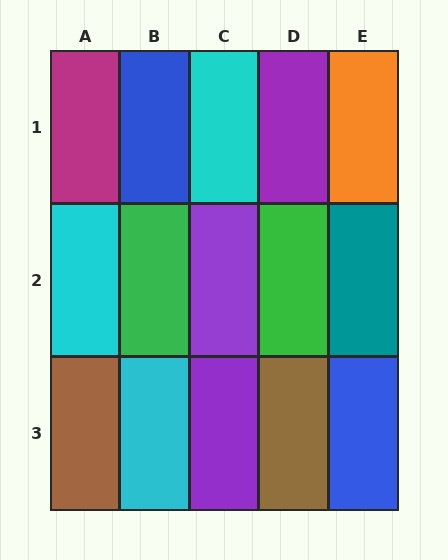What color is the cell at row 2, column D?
Green.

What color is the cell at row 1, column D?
Purple.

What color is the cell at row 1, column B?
Blue.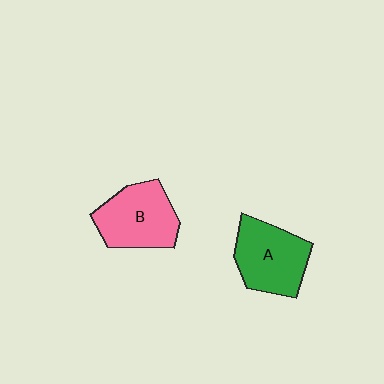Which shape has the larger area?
Shape B (pink).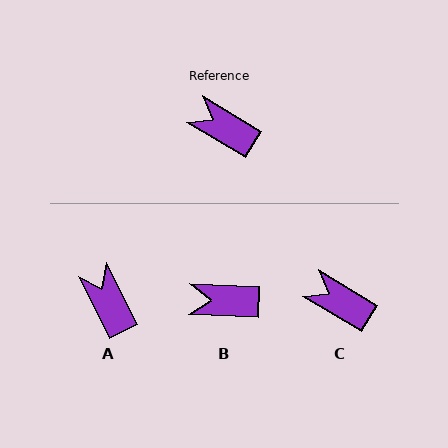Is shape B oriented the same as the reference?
No, it is off by about 29 degrees.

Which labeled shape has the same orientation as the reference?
C.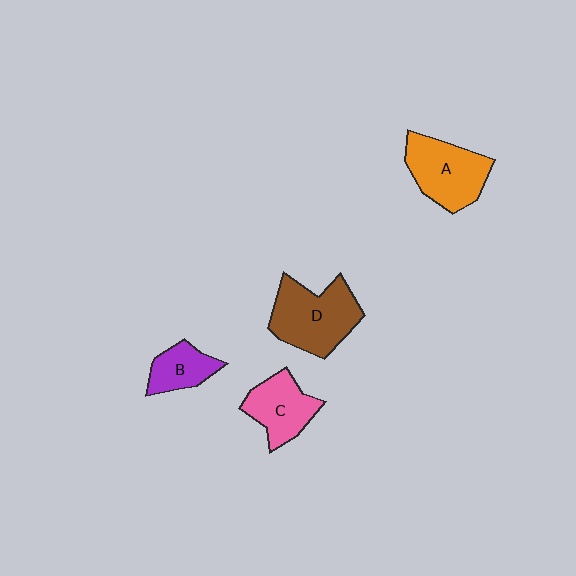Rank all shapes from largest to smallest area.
From largest to smallest: D (brown), A (orange), C (pink), B (purple).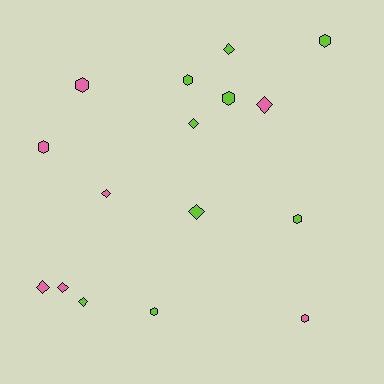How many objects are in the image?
There are 16 objects.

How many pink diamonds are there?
There are 4 pink diamonds.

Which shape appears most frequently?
Hexagon, with 8 objects.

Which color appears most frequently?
Lime, with 9 objects.